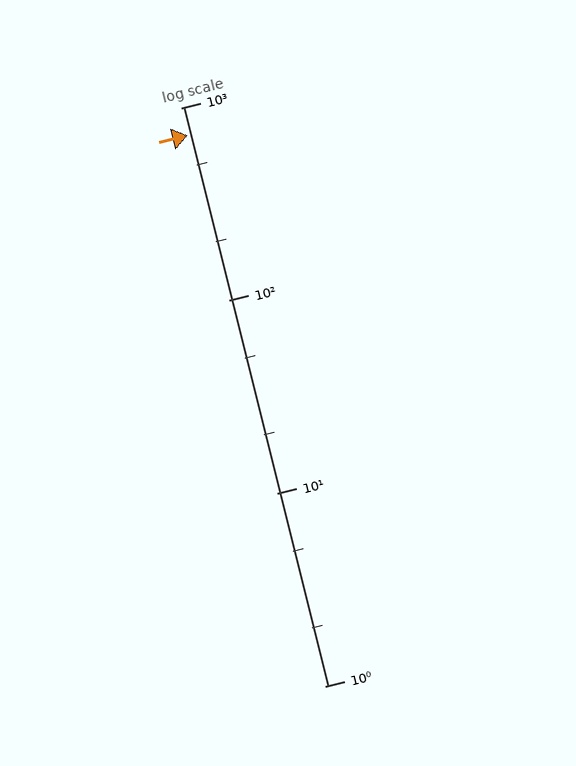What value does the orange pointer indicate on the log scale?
The pointer indicates approximately 720.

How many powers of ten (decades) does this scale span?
The scale spans 3 decades, from 1 to 1000.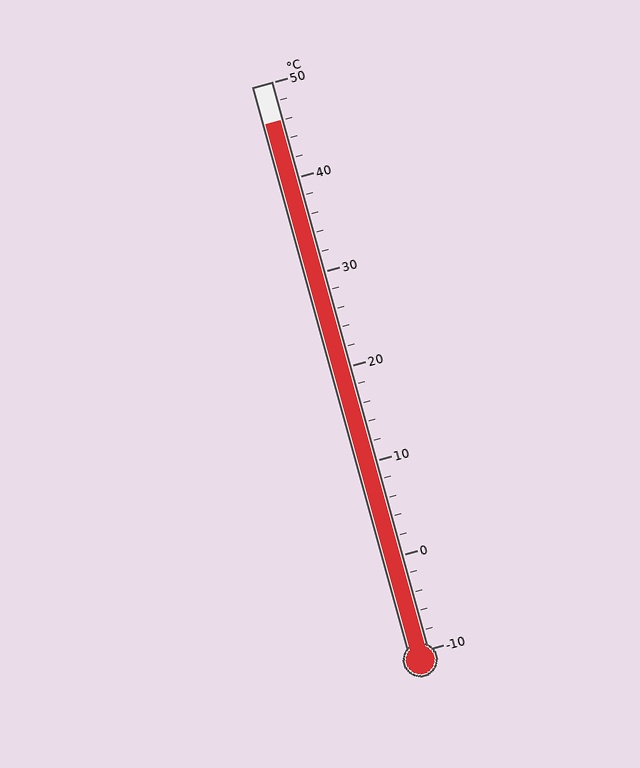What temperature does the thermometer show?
The thermometer shows approximately 46°C.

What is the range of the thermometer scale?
The thermometer scale ranges from -10°C to 50°C.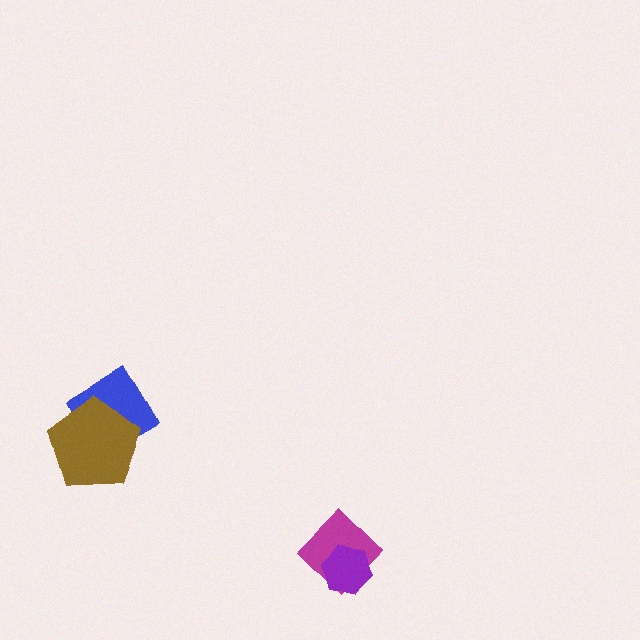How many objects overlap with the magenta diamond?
1 object overlaps with the magenta diamond.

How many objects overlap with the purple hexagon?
1 object overlaps with the purple hexagon.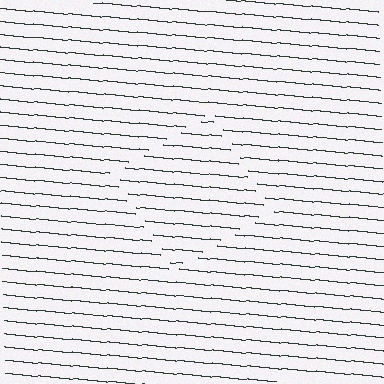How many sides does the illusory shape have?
4 sides — the line-ends trace a square.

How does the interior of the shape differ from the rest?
The interior of the shape contains the same grating, shifted by half a period — the contour is defined by the phase discontinuity where line-ends from the inner and outer gratings abut.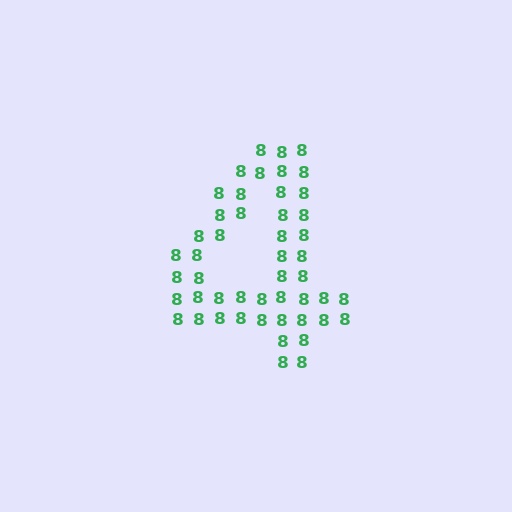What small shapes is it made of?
It is made of small digit 8's.